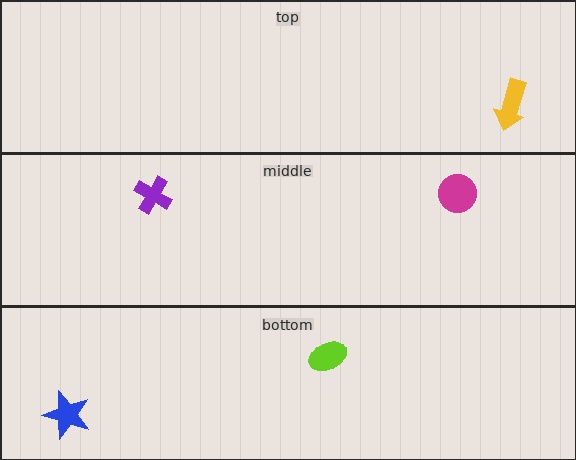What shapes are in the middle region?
The magenta circle, the purple cross.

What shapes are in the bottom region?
The blue star, the lime ellipse.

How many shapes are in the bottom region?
2.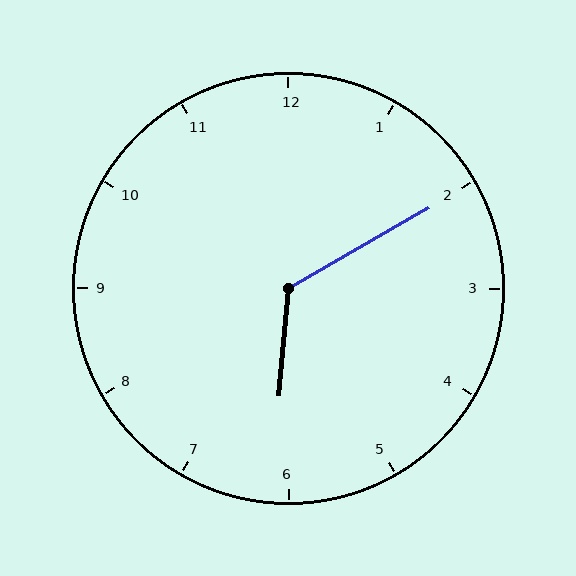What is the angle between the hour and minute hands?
Approximately 125 degrees.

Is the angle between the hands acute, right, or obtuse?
It is obtuse.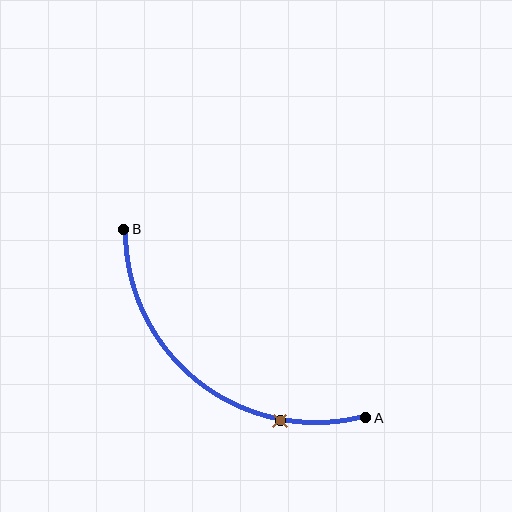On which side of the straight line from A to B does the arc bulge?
The arc bulges below and to the left of the straight line connecting A and B.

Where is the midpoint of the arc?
The arc midpoint is the point on the curve farthest from the straight line joining A and B. It sits below and to the left of that line.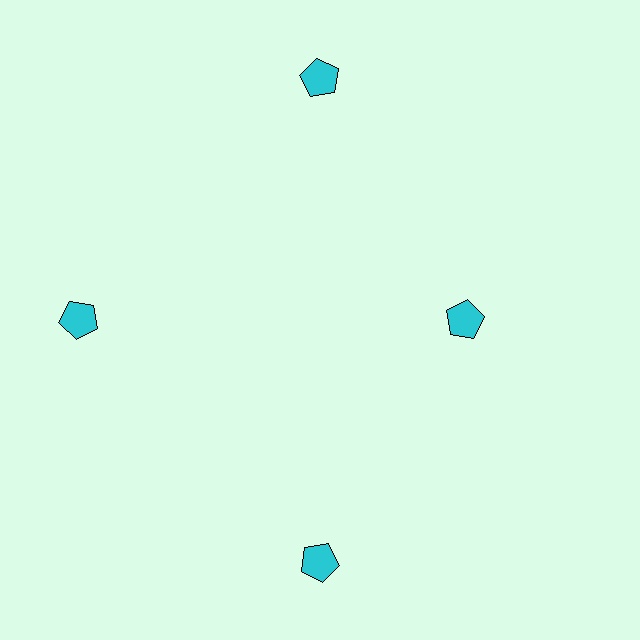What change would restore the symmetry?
The symmetry would be restored by moving it outward, back onto the ring so that all 4 pentagons sit at equal angles and equal distance from the center.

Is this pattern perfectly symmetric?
No. The 4 cyan pentagons are arranged in a ring, but one element near the 3 o'clock position is pulled inward toward the center, breaking the 4-fold rotational symmetry.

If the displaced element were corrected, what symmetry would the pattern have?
It would have 4-fold rotational symmetry — the pattern would map onto itself every 90 degrees.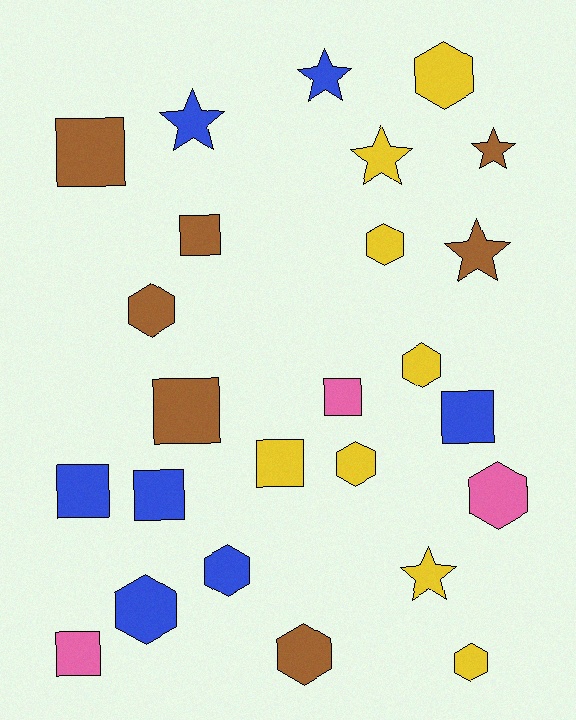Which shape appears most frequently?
Hexagon, with 10 objects.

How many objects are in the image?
There are 25 objects.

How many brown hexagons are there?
There are 2 brown hexagons.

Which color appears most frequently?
Yellow, with 8 objects.